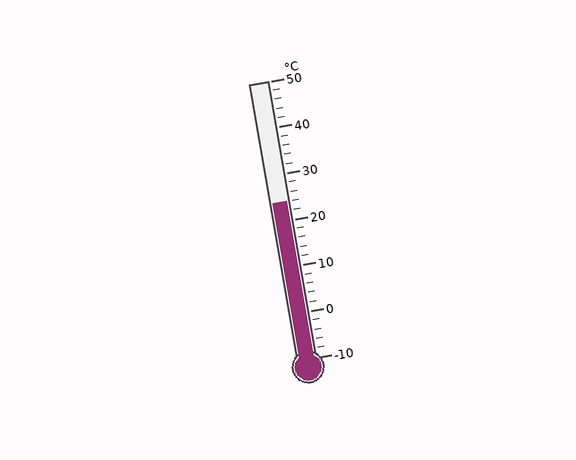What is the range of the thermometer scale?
The thermometer scale ranges from -10°C to 50°C.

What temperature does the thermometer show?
The thermometer shows approximately 24°C.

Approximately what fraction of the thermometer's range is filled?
The thermometer is filled to approximately 55% of its range.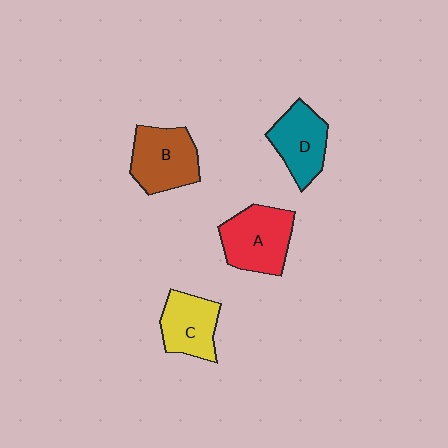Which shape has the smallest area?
Shape C (yellow).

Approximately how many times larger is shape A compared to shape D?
Approximately 1.2 times.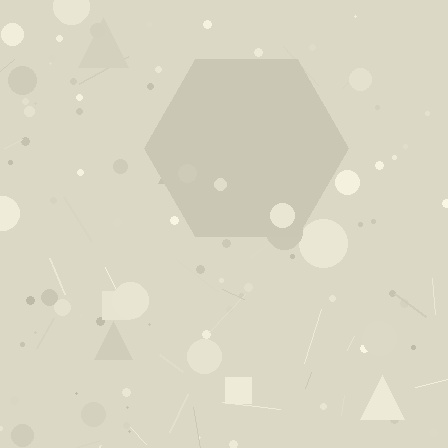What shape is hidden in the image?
A hexagon is hidden in the image.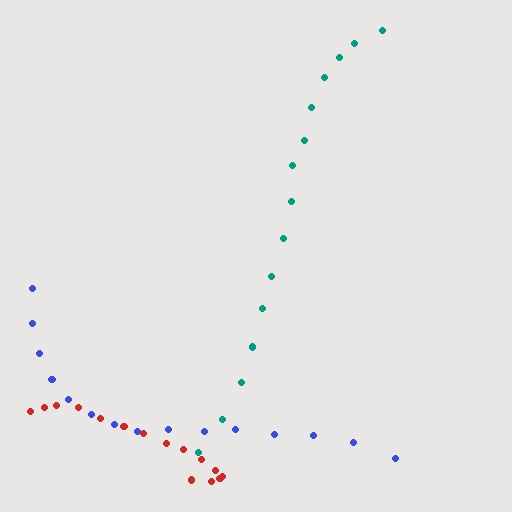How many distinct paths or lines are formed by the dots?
There are 3 distinct paths.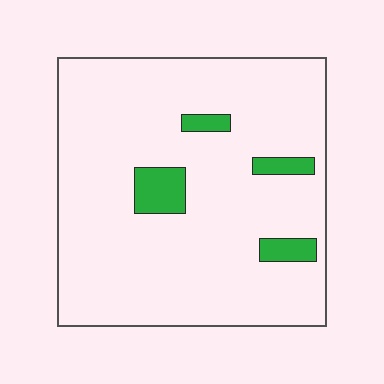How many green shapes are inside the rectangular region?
4.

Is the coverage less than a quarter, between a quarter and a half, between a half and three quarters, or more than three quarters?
Less than a quarter.